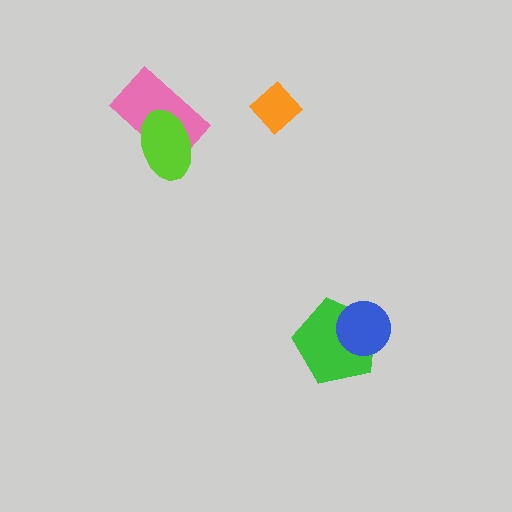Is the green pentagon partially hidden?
Yes, it is partially covered by another shape.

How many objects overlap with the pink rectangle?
1 object overlaps with the pink rectangle.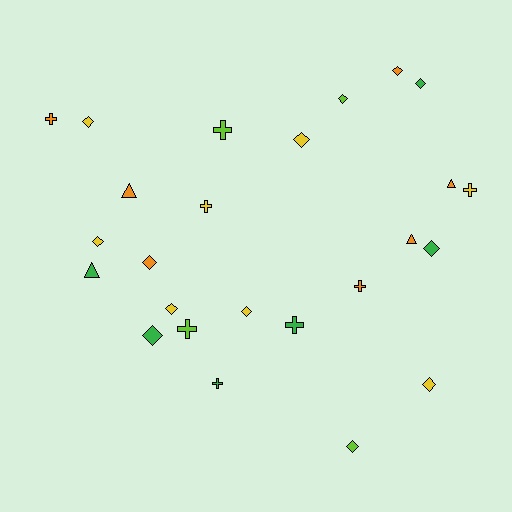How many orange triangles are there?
There are 3 orange triangles.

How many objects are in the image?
There are 25 objects.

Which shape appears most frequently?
Diamond, with 13 objects.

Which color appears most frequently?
Yellow, with 8 objects.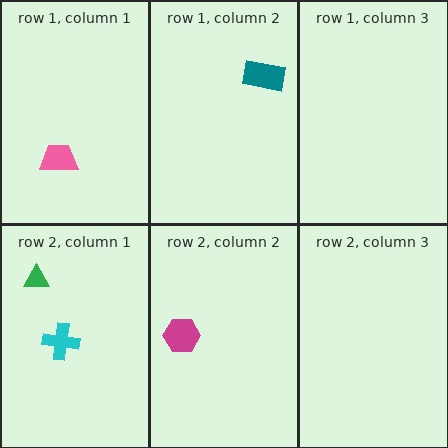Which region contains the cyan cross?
The row 2, column 1 region.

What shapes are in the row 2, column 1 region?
The green triangle, the cyan cross.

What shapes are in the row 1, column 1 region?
The pink trapezoid.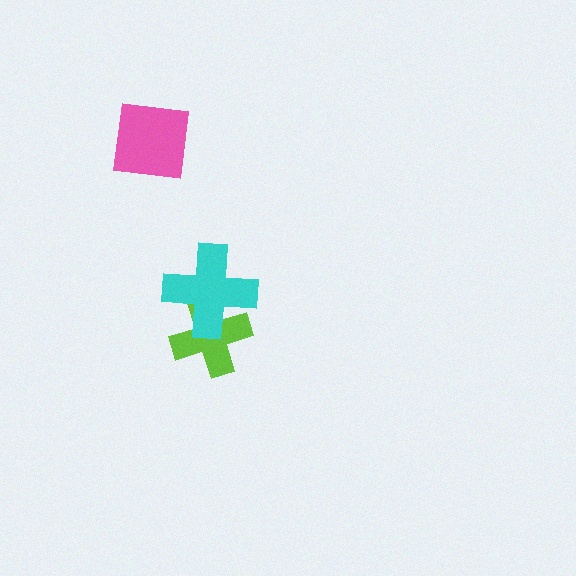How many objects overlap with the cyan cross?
1 object overlaps with the cyan cross.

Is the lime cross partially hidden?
Yes, it is partially covered by another shape.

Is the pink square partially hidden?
No, no other shape covers it.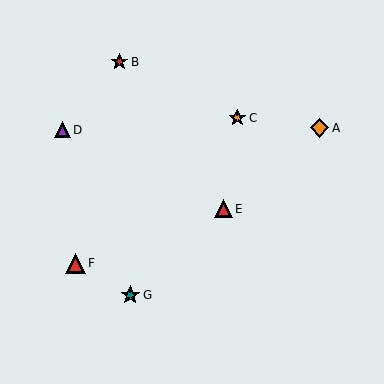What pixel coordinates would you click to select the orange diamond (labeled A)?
Click at (319, 128) to select the orange diamond A.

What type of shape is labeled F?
Shape F is a red triangle.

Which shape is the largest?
The red triangle (labeled F) is the largest.